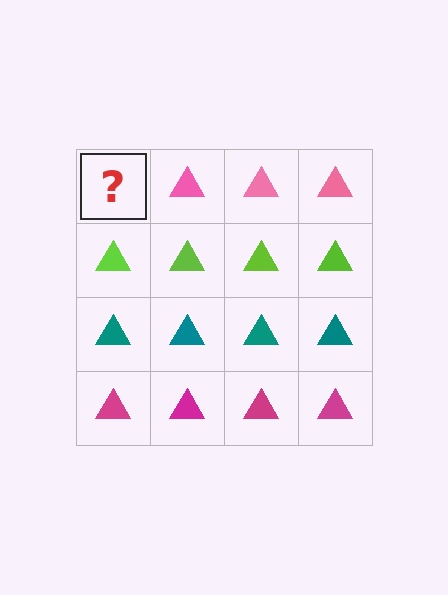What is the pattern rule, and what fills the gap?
The rule is that each row has a consistent color. The gap should be filled with a pink triangle.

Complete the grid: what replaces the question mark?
The question mark should be replaced with a pink triangle.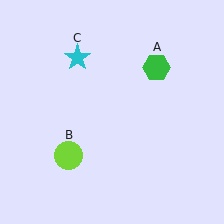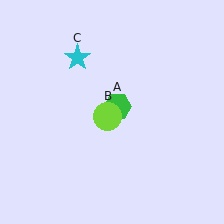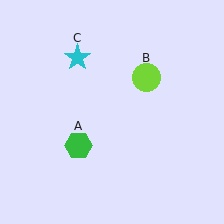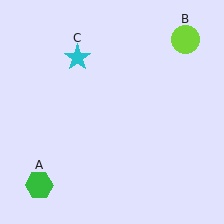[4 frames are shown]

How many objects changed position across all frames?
2 objects changed position: green hexagon (object A), lime circle (object B).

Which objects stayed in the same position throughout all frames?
Cyan star (object C) remained stationary.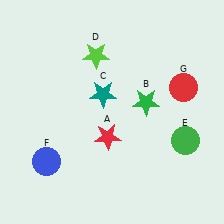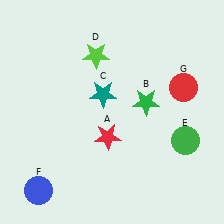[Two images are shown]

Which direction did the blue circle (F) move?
The blue circle (F) moved down.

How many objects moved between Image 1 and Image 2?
1 object moved between the two images.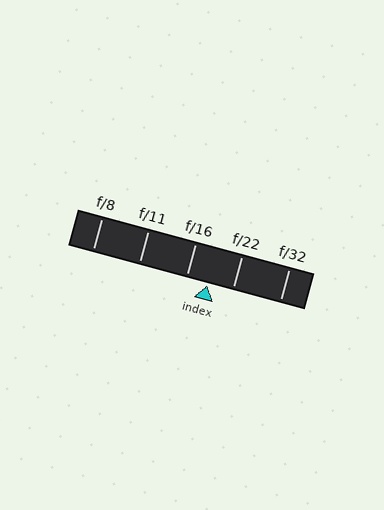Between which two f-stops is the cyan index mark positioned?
The index mark is between f/16 and f/22.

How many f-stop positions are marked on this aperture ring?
There are 5 f-stop positions marked.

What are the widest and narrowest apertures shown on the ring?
The widest aperture shown is f/8 and the narrowest is f/32.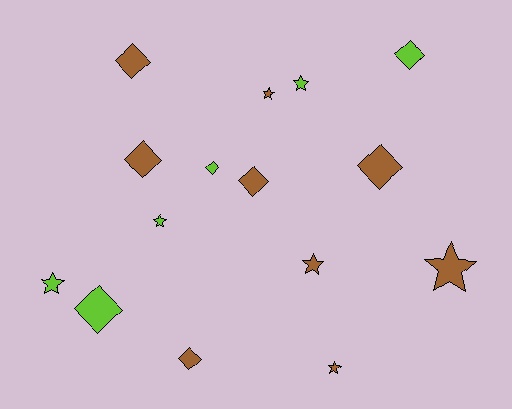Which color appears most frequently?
Brown, with 9 objects.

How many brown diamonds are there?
There are 5 brown diamonds.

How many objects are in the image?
There are 15 objects.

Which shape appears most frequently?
Diamond, with 8 objects.